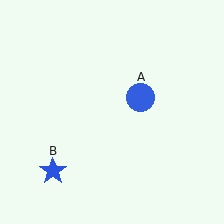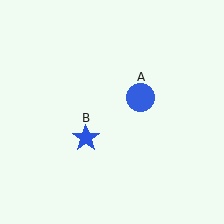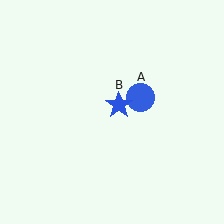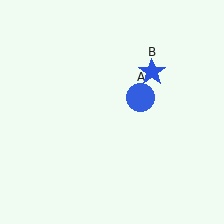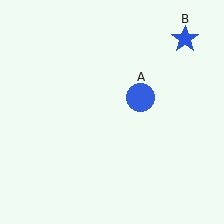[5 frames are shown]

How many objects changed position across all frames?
1 object changed position: blue star (object B).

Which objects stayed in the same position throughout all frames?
Blue circle (object A) remained stationary.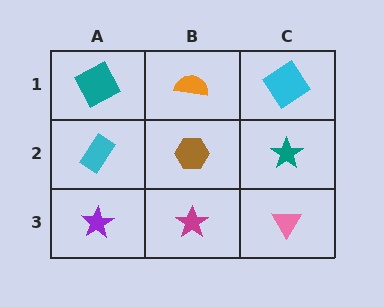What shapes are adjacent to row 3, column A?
A cyan rectangle (row 2, column A), a magenta star (row 3, column B).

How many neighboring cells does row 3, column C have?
2.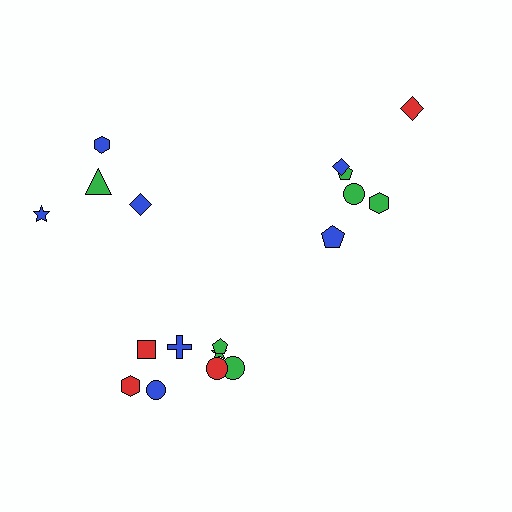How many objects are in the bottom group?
There are 8 objects.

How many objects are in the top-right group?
There are 6 objects.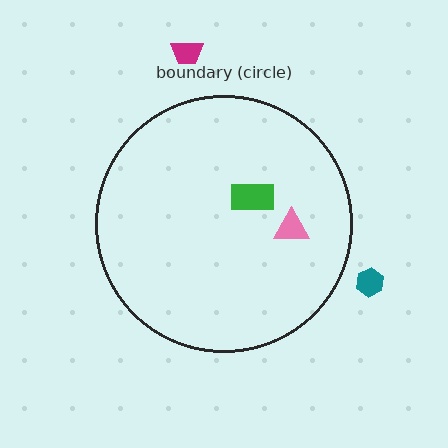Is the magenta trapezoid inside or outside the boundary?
Outside.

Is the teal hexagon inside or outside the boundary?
Outside.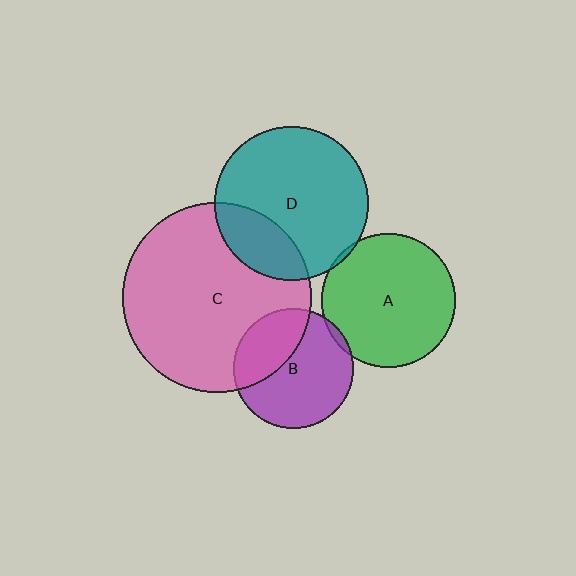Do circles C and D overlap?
Yes.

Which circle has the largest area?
Circle C (pink).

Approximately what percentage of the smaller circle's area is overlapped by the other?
Approximately 25%.